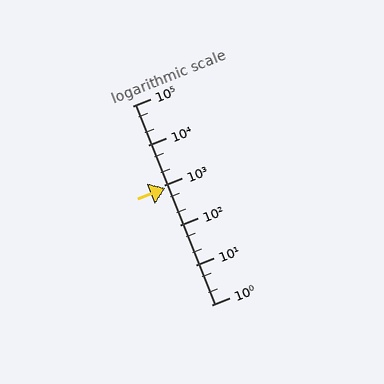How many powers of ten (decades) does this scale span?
The scale spans 5 decades, from 1 to 100000.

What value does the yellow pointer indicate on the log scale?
The pointer indicates approximately 840.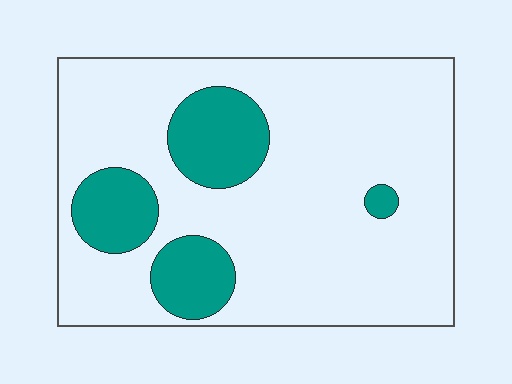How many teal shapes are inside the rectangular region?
4.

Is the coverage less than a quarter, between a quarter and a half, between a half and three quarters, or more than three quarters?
Less than a quarter.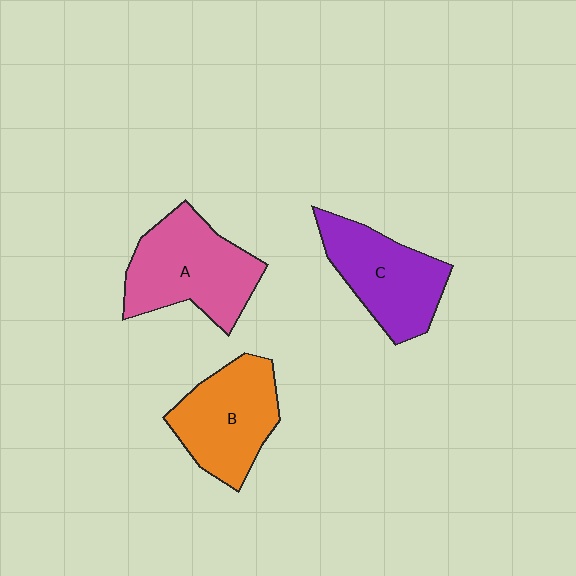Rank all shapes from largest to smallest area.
From largest to smallest: A (pink), B (orange), C (purple).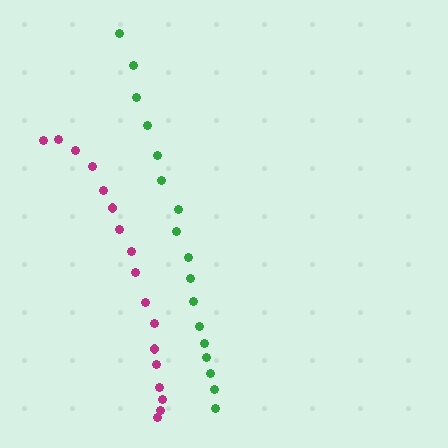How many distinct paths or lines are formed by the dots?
There are 2 distinct paths.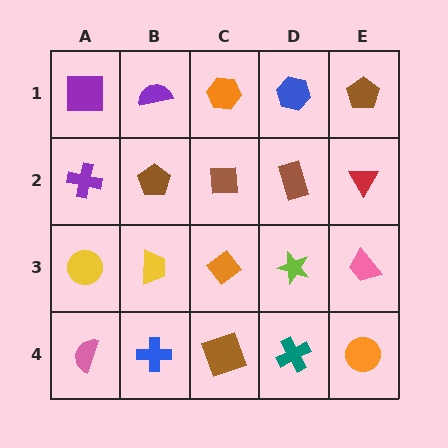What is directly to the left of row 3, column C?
A yellow trapezoid.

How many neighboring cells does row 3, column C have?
4.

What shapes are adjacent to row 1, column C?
A brown square (row 2, column C), a purple semicircle (row 1, column B), a blue hexagon (row 1, column D).